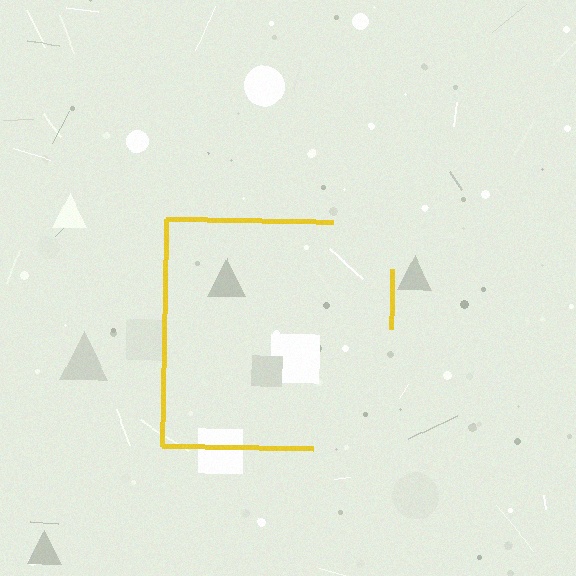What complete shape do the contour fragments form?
The contour fragments form a square.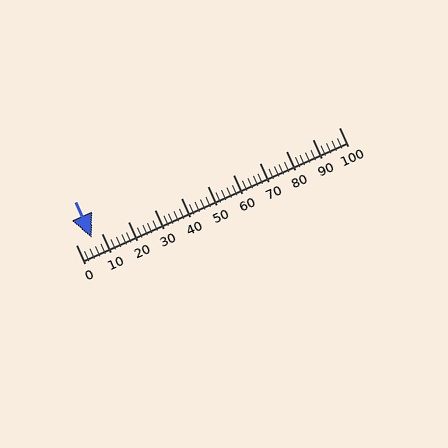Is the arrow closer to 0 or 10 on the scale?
The arrow is closer to 10.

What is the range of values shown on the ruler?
The ruler shows values from 0 to 100.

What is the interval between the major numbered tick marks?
The major tick marks are spaced 10 units apart.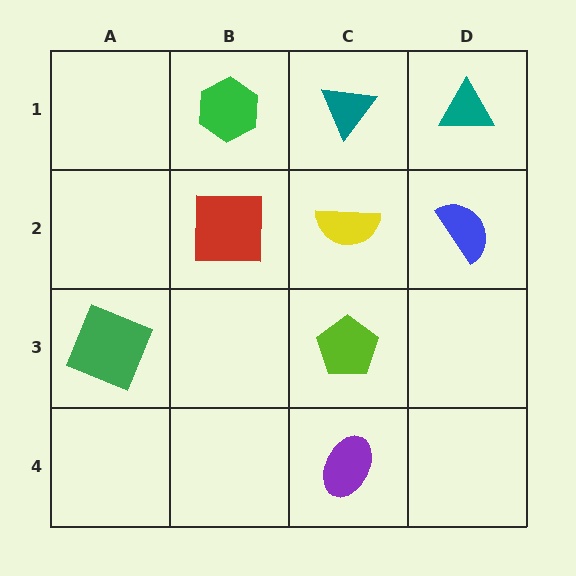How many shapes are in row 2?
3 shapes.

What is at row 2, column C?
A yellow semicircle.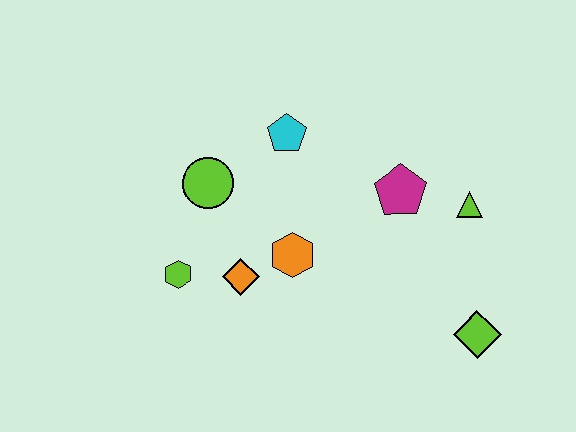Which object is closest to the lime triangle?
The magenta pentagon is closest to the lime triangle.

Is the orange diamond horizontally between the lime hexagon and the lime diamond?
Yes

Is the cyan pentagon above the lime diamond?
Yes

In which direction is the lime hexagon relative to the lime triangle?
The lime hexagon is to the left of the lime triangle.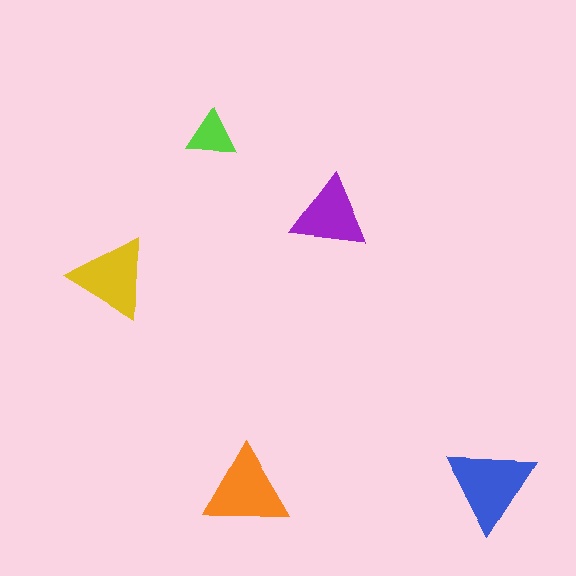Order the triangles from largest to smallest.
the blue one, the orange one, the yellow one, the purple one, the lime one.